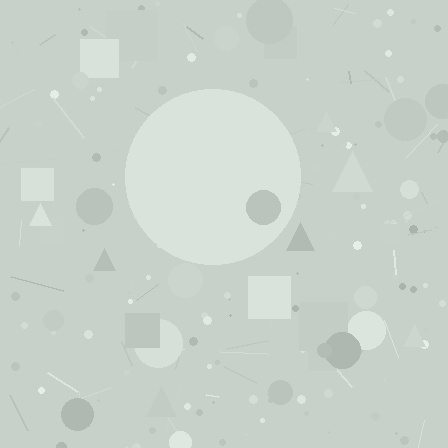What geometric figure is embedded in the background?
A circle is embedded in the background.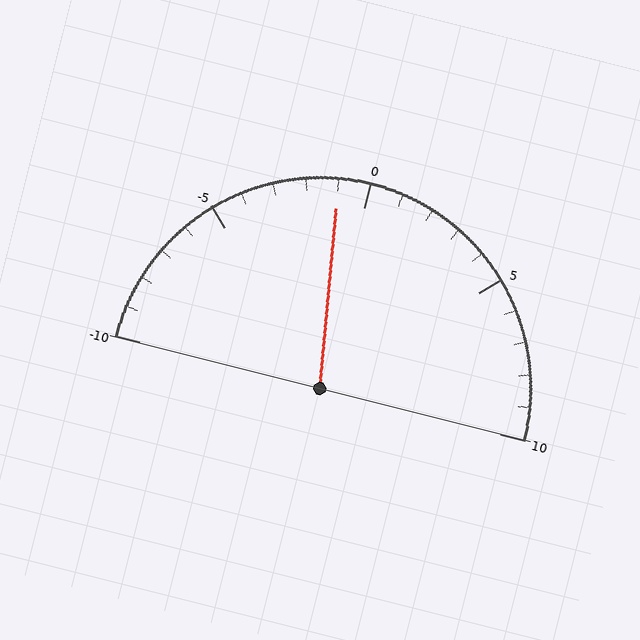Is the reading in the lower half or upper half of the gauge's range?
The reading is in the lower half of the range (-10 to 10).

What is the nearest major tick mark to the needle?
The nearest major tick mark is 0.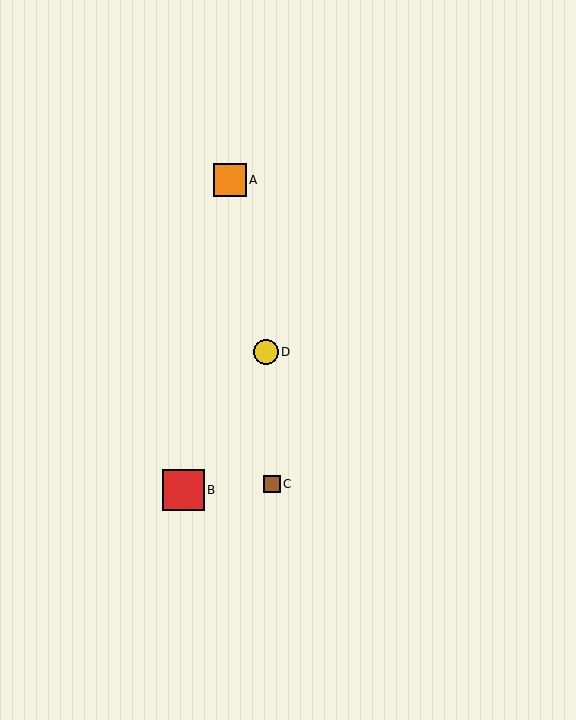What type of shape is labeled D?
Shape D is a yellow circle.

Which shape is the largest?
The red square (labeled B) is the largest.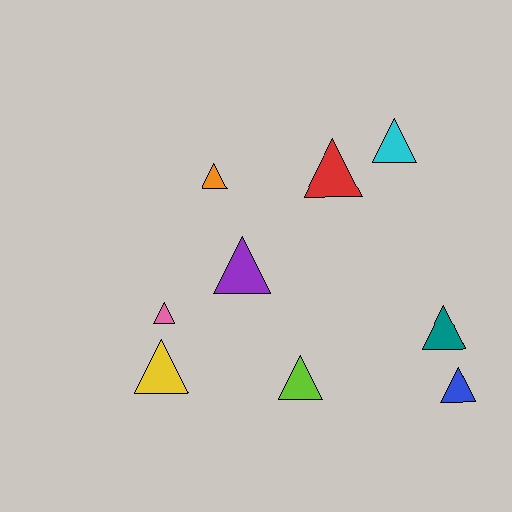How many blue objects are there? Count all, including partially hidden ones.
There is 1 blue object.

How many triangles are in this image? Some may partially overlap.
There are 9 triangles.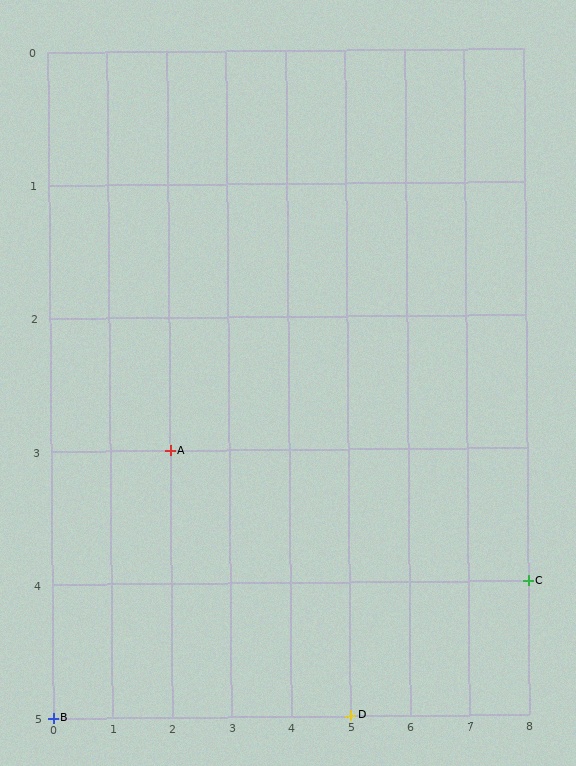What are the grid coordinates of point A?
Point A is at grid coordinates (2, 3).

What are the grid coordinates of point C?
Point C is at grid coordinates (8, 4).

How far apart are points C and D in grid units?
Points C and D are 3 columns and 1 row apart (about 3.2 grid units diagonally).